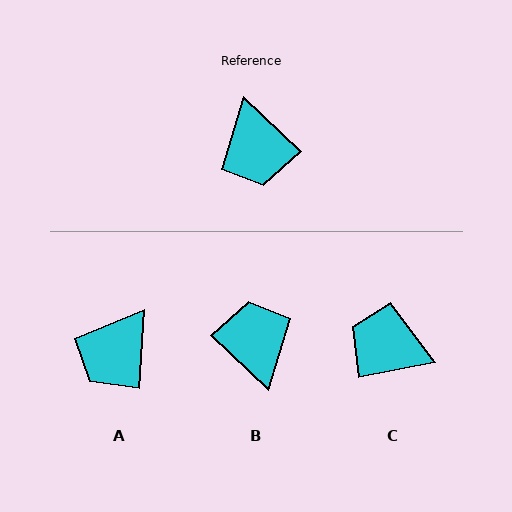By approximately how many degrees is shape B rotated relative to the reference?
Approximately 180 degrees clockwise.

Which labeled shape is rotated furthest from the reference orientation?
B, about 180 degrees away.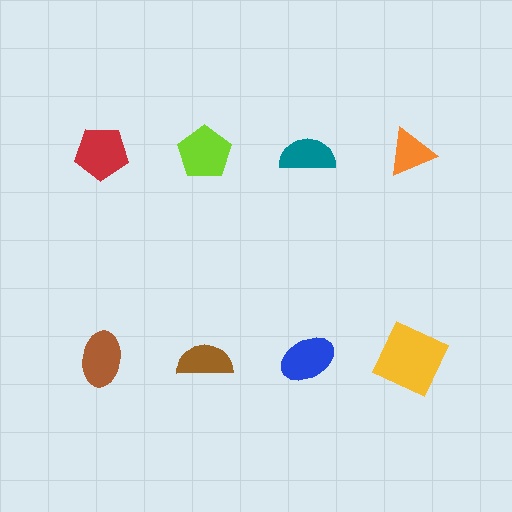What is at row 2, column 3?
A blue ellipse.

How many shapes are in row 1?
4 shapes.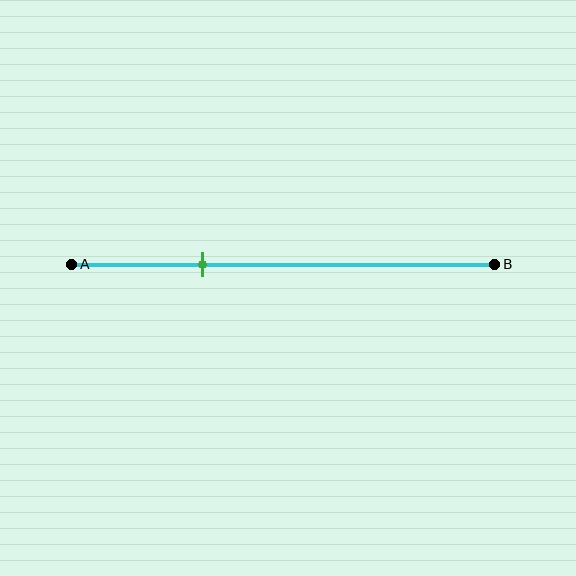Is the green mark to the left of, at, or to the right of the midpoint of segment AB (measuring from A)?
The green mark is to the left of the midpoint of segment AB.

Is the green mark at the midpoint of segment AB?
No, the mark is at about 30% from A, not at the 50% midpoint.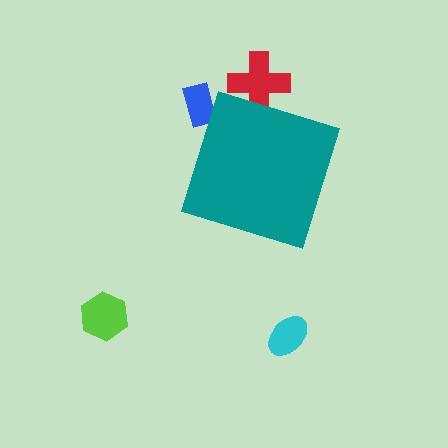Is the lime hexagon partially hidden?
No, the lime hexagon is fully visible.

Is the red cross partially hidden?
Yes, the red cross is partially hidden behind the teal diamond.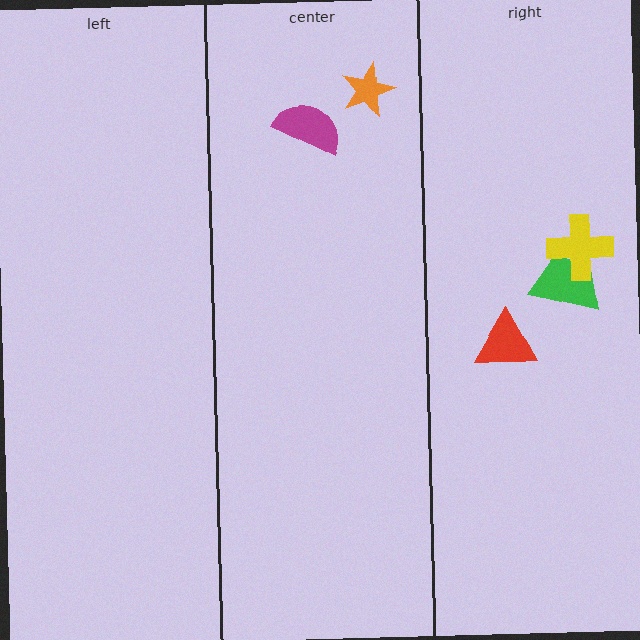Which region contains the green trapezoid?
The right region.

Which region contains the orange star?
The center region.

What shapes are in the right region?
The green trapezoid, the yellow cross, the red triangle.